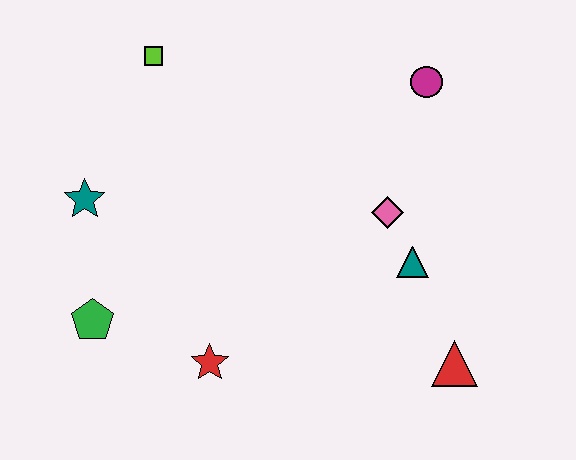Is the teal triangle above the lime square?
No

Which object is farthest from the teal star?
The red triangle is farthest from the teal star.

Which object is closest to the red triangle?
The teal triangle is closest to the red triangle.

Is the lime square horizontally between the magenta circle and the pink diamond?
No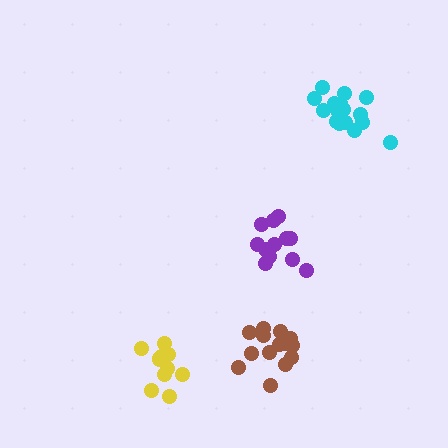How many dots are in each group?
Group 1: 16 dots, Group 2: 15 dots, Group 3: 12 dots, Group 4: 12 dots (55 total).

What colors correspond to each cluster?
The clusters are colored: cyan, brown, purple, yellow.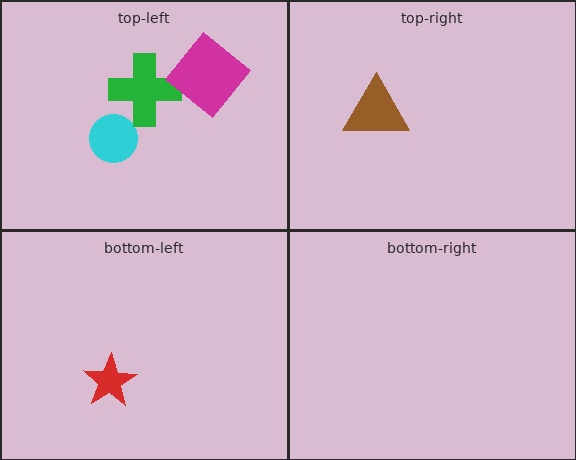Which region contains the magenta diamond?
The top-left region.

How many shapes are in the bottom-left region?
1.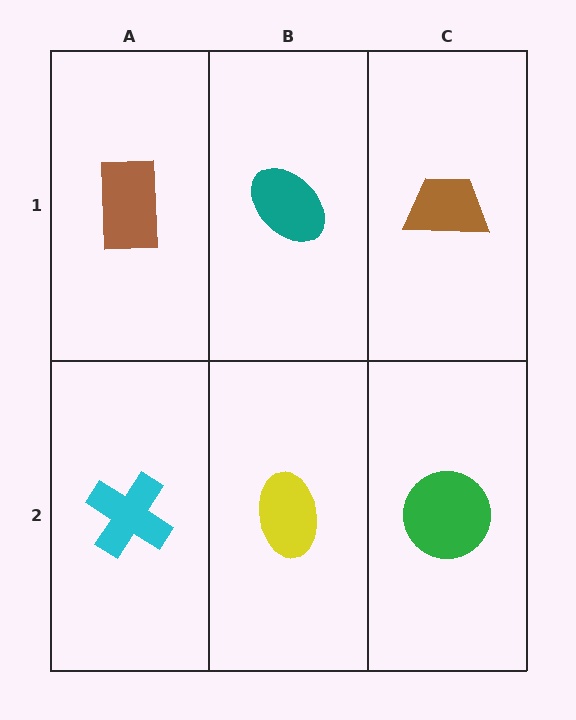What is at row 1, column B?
A teal ellipse.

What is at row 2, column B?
A yellow ellipse.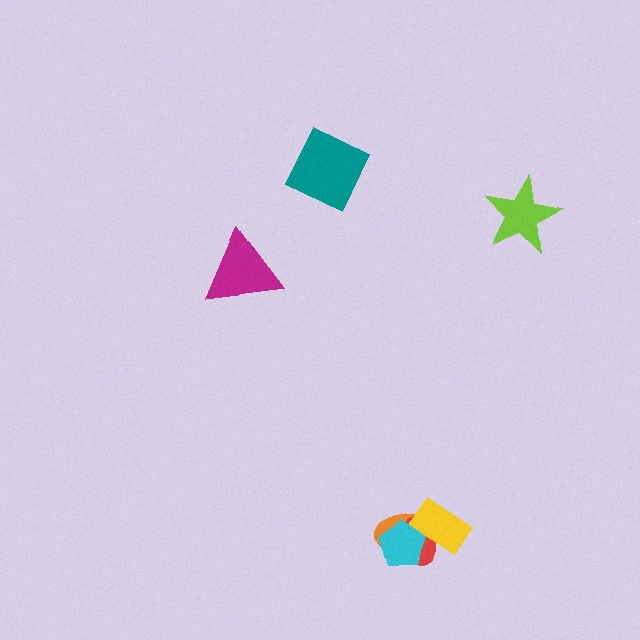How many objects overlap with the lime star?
0 objects overlap with the lime star.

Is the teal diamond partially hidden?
No, no other shape covers it.